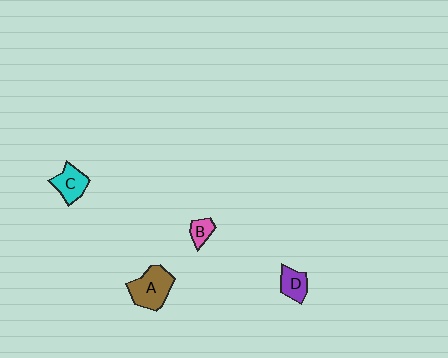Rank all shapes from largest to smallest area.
From largest to smallest: A (brown), C (cyan), D (purple), B (pink).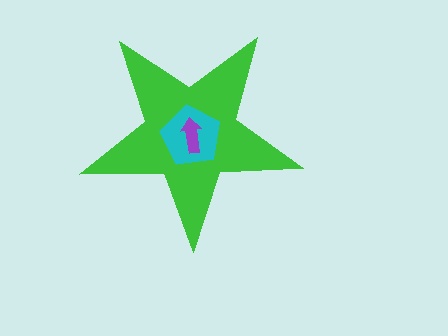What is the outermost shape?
The green star.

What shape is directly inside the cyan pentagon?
The purple arrow.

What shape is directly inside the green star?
The cyan pentagon.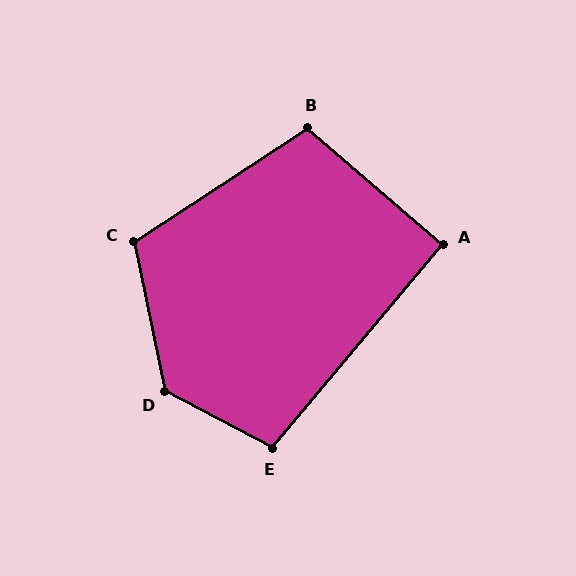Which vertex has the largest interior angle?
D, at approximately 129 degrees.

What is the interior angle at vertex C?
Approximately 111 degrees (obtuse).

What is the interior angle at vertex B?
Approximately 106 degrees (obtuse).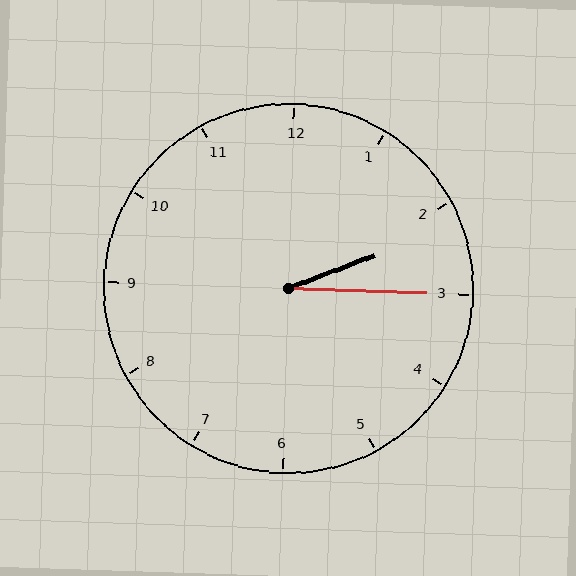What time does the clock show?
2:15.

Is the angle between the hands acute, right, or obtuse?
It is acute.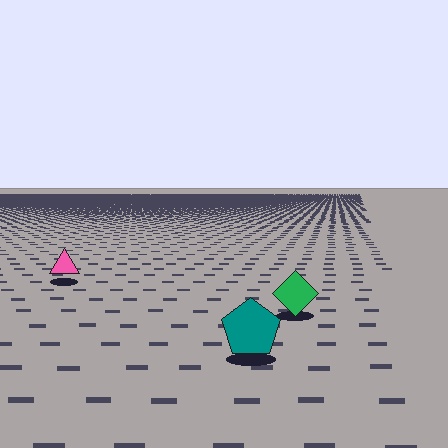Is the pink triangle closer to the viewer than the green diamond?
No. The green diamond is closer — you can tell from the texture gradient: the ground texture is coarser near it.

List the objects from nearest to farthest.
From nearest to farthest: the teal pentagon, the green diamond, the pink triangle.